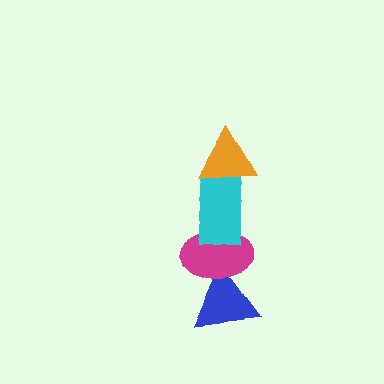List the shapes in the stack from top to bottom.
From top to bottom: the orange triangle, the cyan rectangle, the magenta ellipse, the blue triangle.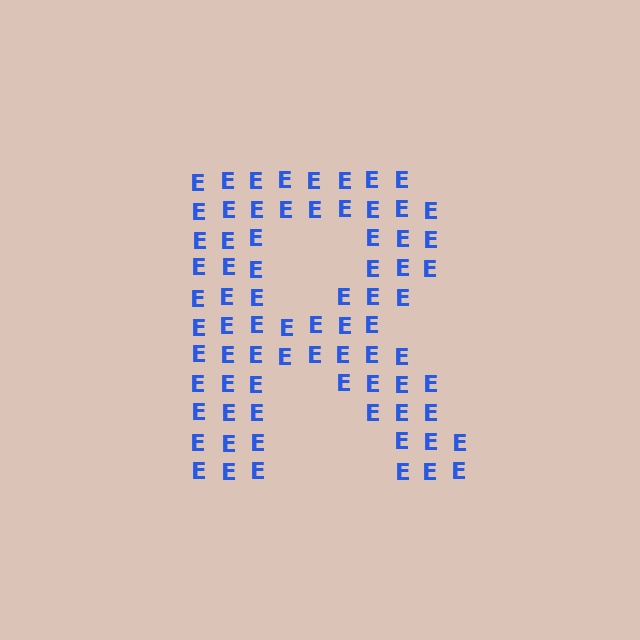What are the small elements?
The small elements are letter E's.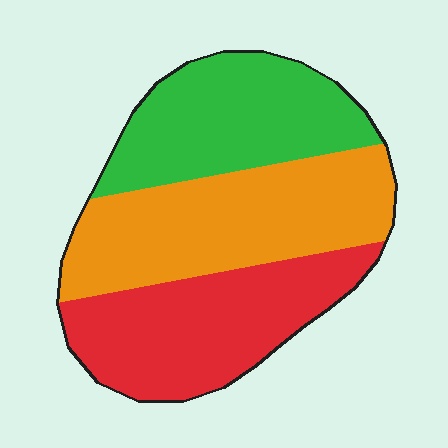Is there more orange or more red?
Orange.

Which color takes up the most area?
Orange, at roughly 35%.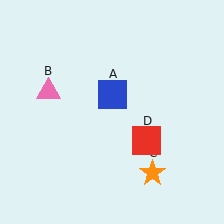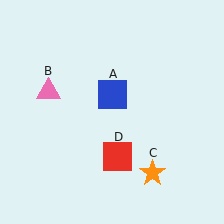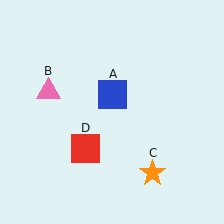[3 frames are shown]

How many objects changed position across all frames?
1 object changed position: red square (object D).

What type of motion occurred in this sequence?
The red square (object D) rotated clockwise around the center of the scene.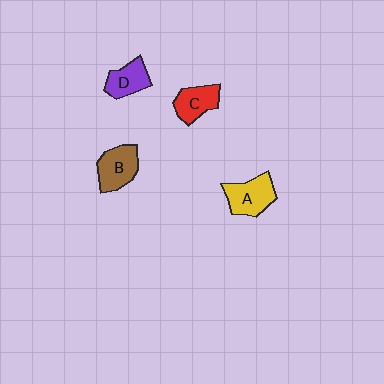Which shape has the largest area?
Shape A (yellow).